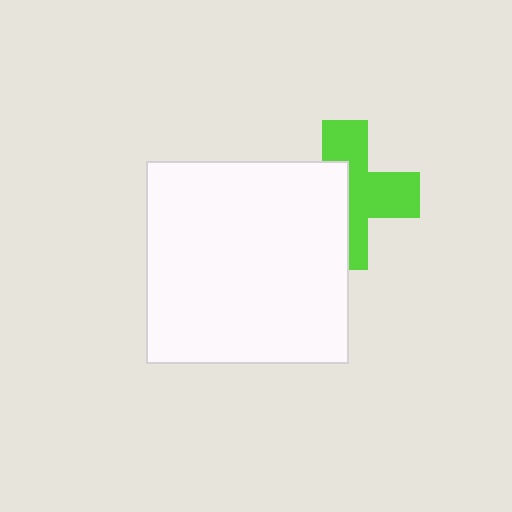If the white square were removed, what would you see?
You would see the complete lime cross.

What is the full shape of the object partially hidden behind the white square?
The partially hidden object is a lime cross.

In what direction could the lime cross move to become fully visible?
The lime cross could move right. That would shift it out from behind the white square entirely.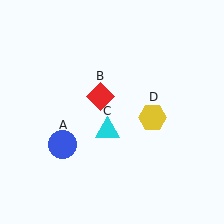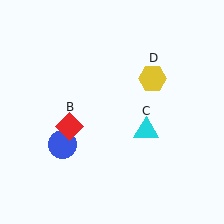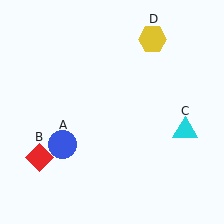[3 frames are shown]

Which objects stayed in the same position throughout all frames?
Blue circle (object A) remained stationary.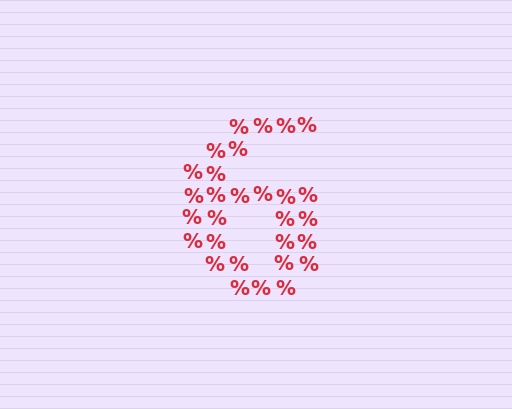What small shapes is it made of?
It is made of small percent signs.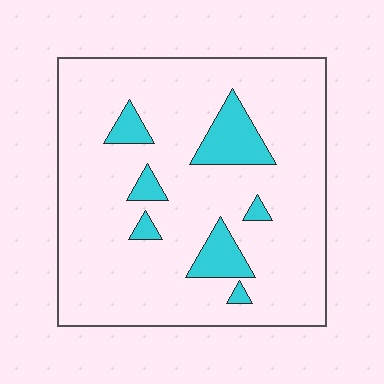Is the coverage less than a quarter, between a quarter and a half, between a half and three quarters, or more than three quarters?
Less than a quarter.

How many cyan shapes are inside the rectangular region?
7.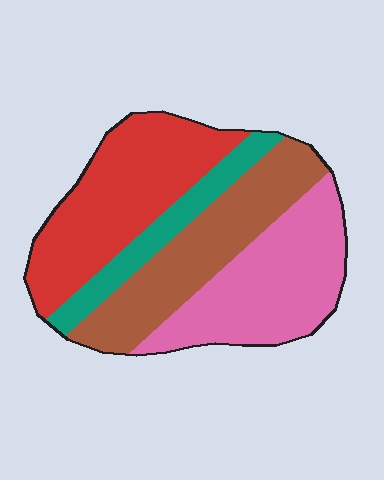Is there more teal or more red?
Red.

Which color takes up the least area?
Teal, at roughly 10%.